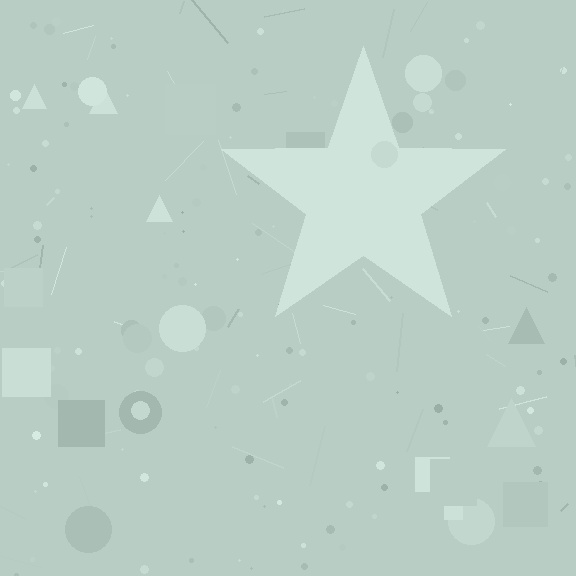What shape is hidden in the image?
A star is hidden in the image.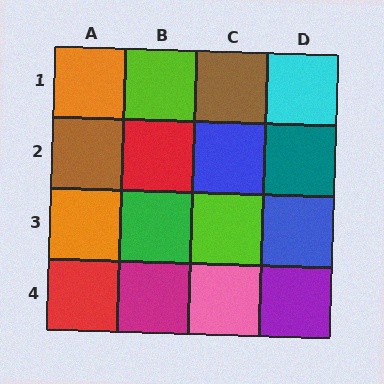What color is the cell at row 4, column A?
Red.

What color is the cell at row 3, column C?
Lime.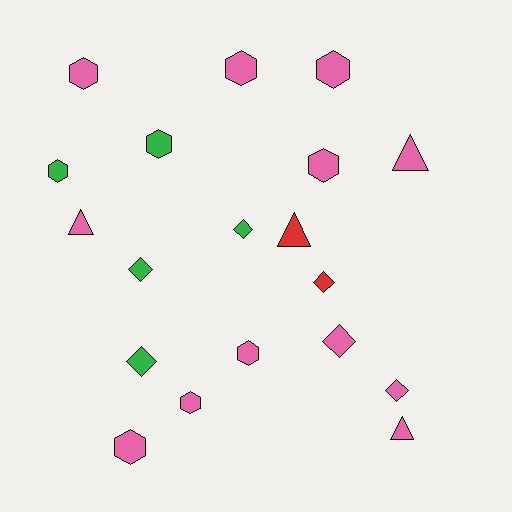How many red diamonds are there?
There is 1 red diamond.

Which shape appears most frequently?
Hexagon, with 9 objects.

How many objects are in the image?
There are 19 objects.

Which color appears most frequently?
Pink, with 12 objects.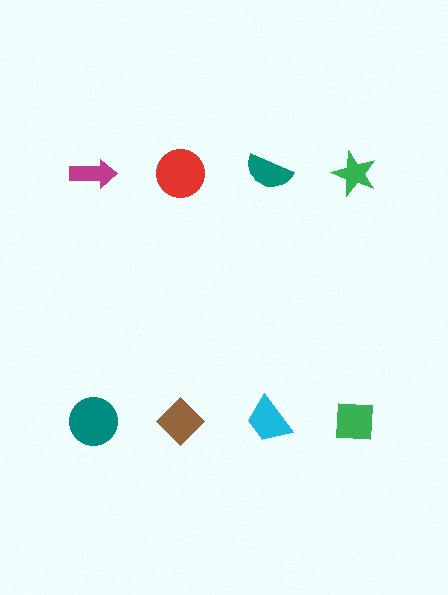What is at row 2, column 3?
A cyan trapezoid.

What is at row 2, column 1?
A teal circle.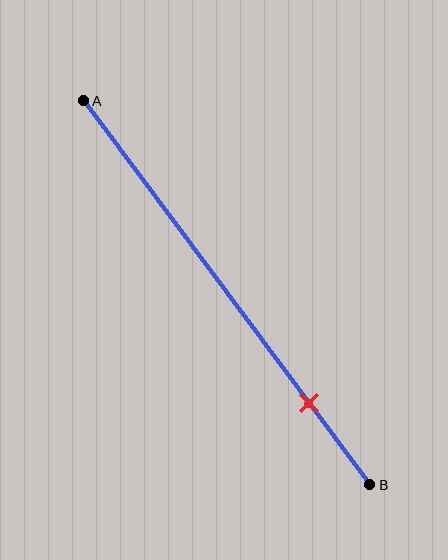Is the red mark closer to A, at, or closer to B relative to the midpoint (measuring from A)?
The red mark is closer to point B than the midpoint of segment AB.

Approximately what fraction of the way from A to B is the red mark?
The red mark is approximately 80% of the way from A to B.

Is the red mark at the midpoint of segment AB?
No, the mark is at about 80% from A, not at the 50% midpoint.